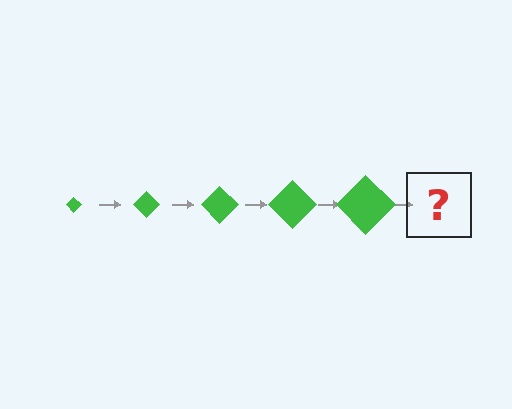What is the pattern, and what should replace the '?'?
The pattern is that the diamond gets progressively larger each step. The '?' should be a green diamond, larger than the previous one.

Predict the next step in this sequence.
The next step is a green diamond, larger than the previous one.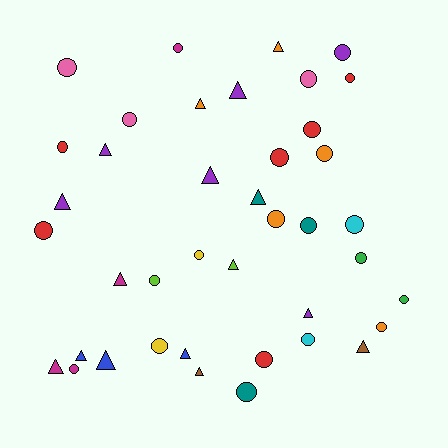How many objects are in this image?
There are 40 objects.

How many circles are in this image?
There are 24 circles.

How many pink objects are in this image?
There are 3 pink objects.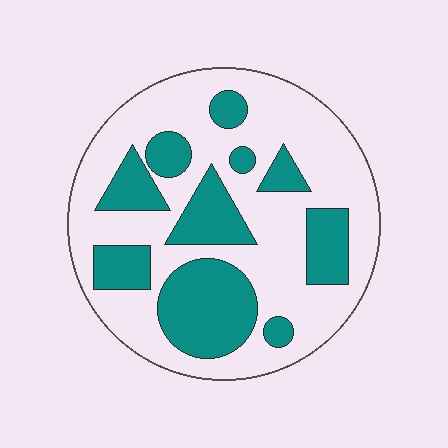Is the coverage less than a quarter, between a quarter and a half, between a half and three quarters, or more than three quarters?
Between a quarter and a half.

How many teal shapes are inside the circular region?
10.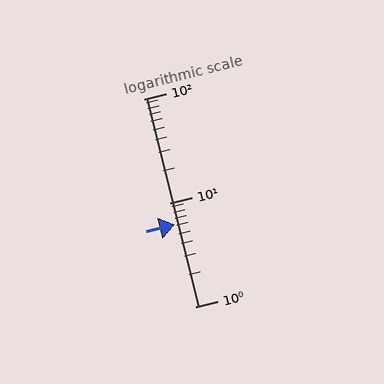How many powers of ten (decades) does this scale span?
The scale spans 2 decades, from 1 to 100.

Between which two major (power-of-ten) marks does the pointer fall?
The pointer is between 1 and 10.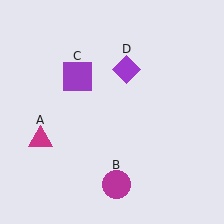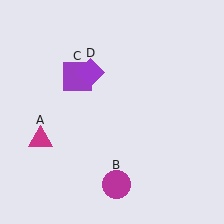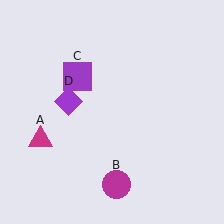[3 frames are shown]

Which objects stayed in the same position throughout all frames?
Magenta triangle (object A) and magenta circle (object B) and purple square (object C) remained stationary.